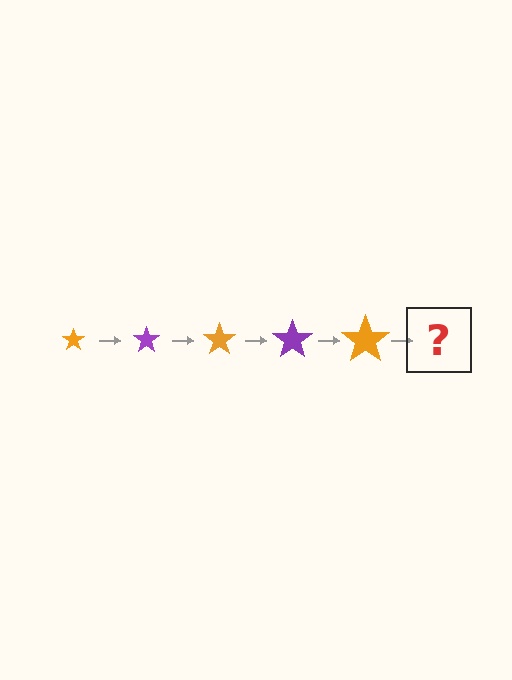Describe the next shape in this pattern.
It should be a purple star, larger than the previous one.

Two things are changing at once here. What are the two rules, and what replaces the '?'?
The two rules are that the star grows larger each step and the color cycles through orange and purple. The '?' should be a purple star, larger than the previous one.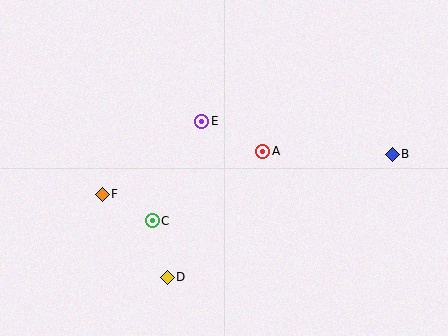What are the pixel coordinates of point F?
Point F is at (102, 194).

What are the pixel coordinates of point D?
Point D is at (167, 277).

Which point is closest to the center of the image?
Point A at (263, 151) is closest to the center.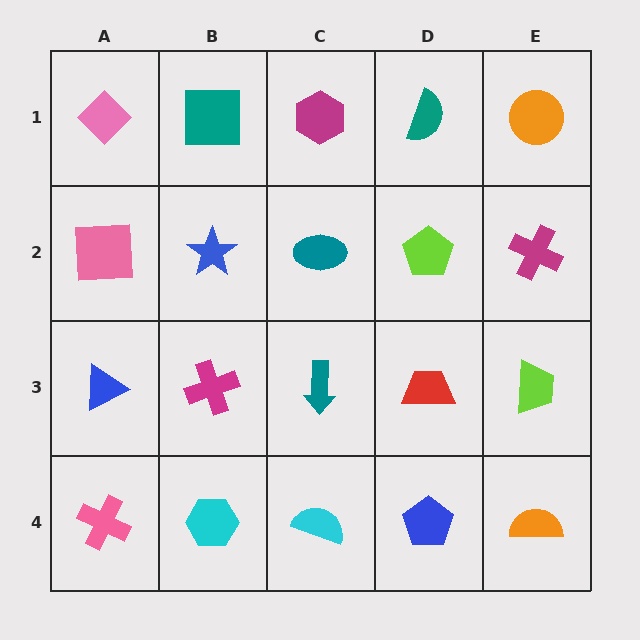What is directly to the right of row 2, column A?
A blue star.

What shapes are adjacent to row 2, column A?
A pink diamond (row 1, column A), a blue triangle (row 3, column A), a blue star (row 2, column B).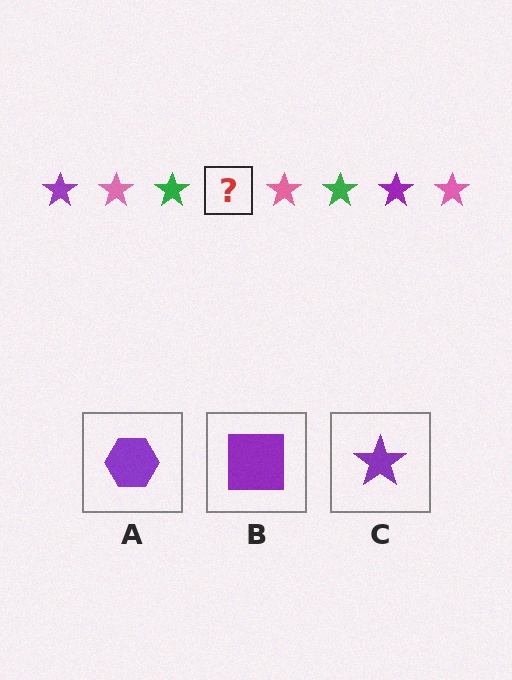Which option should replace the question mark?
Option C.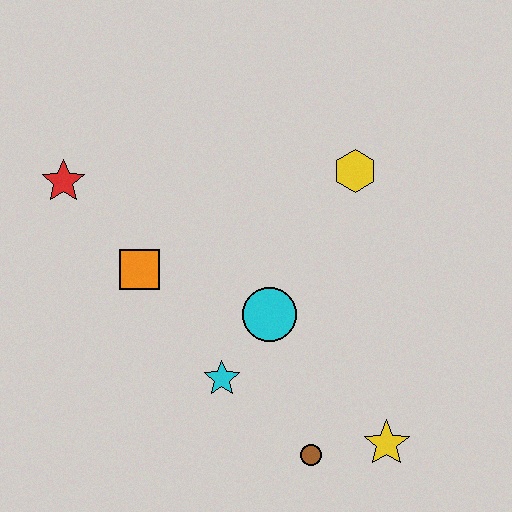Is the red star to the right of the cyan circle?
No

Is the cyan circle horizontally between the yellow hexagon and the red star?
Yes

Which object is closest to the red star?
The orange square is closest to the red star.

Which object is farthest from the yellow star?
The red star is farthest from the yellow star.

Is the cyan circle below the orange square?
Yes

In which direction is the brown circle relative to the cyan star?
The brown circle is to the right of the cyan star.